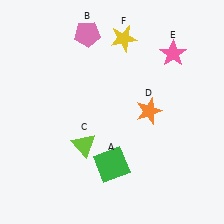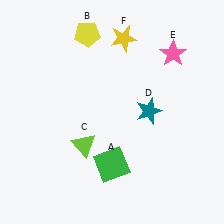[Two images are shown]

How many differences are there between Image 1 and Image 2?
There are 2 differences between the two images.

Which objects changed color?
B changed from pink to yellow. D changed from orange to teal.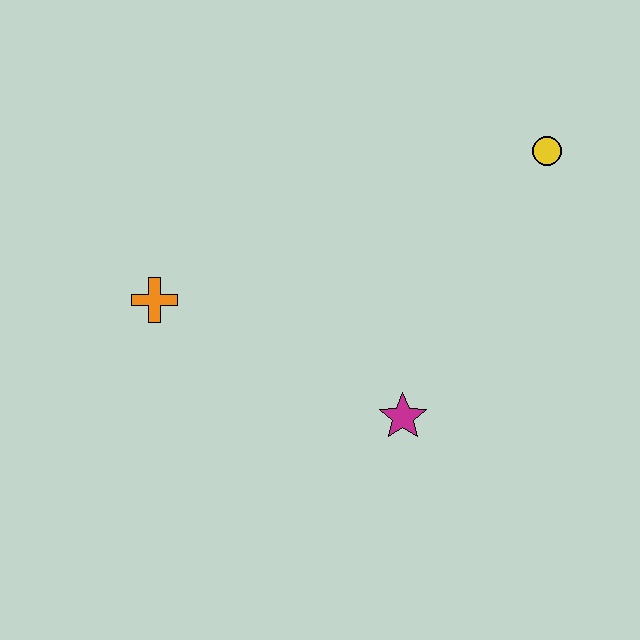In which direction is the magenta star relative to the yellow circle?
The magenta star is below the yellow circle.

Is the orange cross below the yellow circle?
Yes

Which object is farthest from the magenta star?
The yellow circle is farthest from the magenta star.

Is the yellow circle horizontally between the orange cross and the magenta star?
No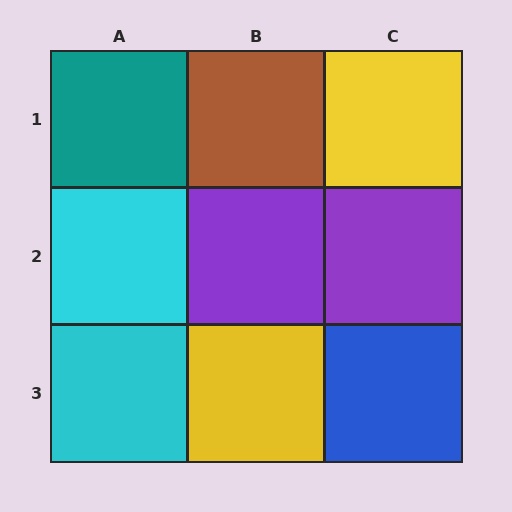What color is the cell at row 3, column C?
Blue.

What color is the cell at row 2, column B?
Purple.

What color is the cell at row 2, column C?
Purple.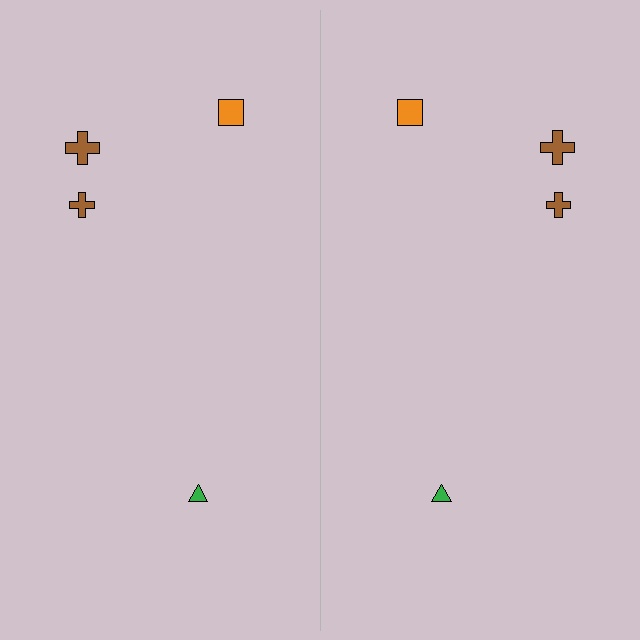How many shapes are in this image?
There are 8 shapes in this image.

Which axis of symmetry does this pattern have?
The pattern has a vertical axis of symmetry running through the center of the image.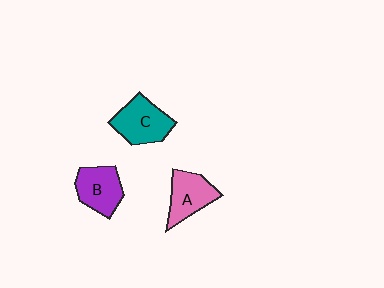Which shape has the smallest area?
Shape A (pink).